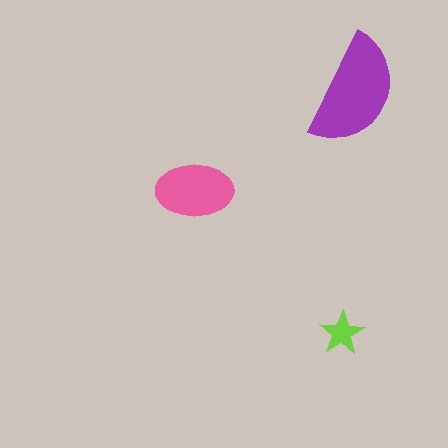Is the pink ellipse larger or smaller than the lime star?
Larger.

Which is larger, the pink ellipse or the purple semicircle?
The purple semicircle.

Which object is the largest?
The purple semicircle.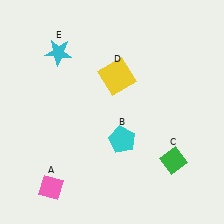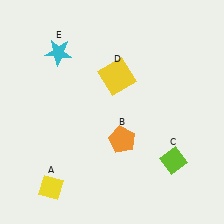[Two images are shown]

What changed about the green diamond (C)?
In Image 1, C is green. In Image 2, it changed to lime.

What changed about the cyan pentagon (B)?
In Image 1, B is cyan. In Image 2, it changed to orange.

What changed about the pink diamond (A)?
In Image 1, A is pink. In Image 2, it changed to yellow.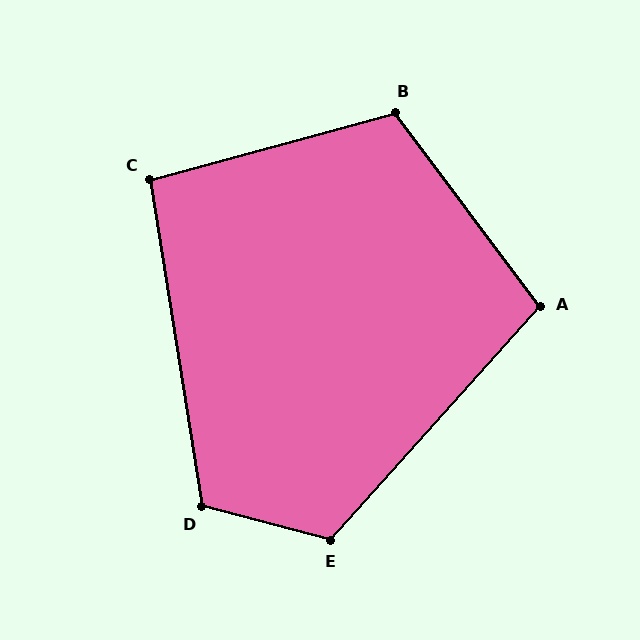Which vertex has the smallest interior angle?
C, at approximately 96 degrees.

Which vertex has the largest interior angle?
E, at approximately 117 degrees.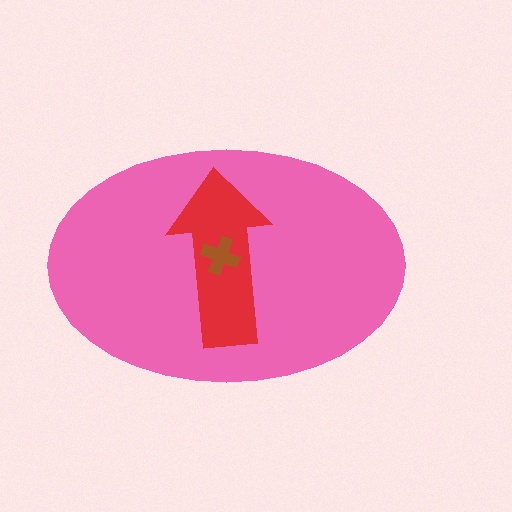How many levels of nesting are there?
3.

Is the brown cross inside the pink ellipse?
Yes.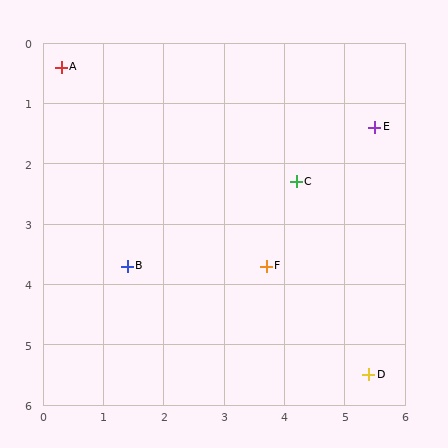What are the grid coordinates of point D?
Point D is at approximately (5.4, 5.5).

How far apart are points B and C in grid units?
Points B and C are about 3.1 grid units apart.